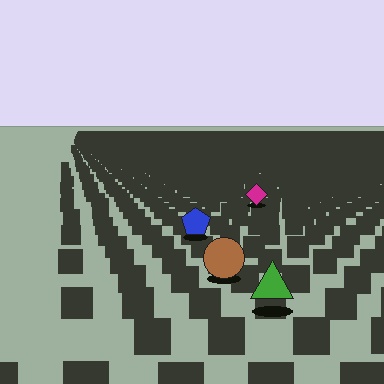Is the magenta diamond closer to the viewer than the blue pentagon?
No. The blue pentagon is closer — you can tell from the texture gradient: the ground texture is coarser near it.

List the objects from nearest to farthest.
From nearest to farthest: the green triangle, the brown circle, the blue pentagon, the magenta diamond.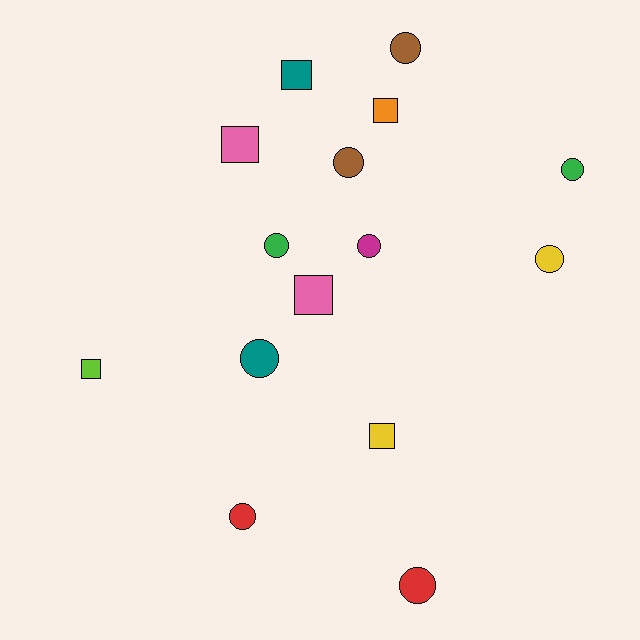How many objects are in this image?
There are 15 objects.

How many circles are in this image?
There are 9 circles.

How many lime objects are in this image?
There is 1 lime object.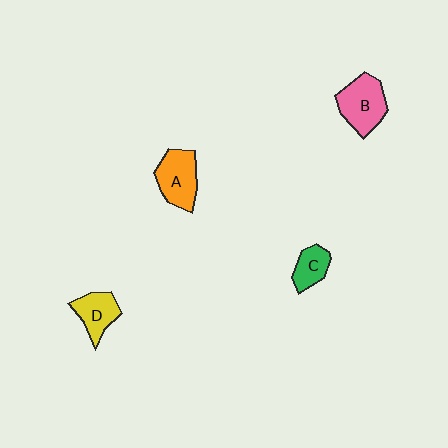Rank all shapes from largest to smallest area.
From largest to smallest: B (pink), A (orange), D (yellow), C (green).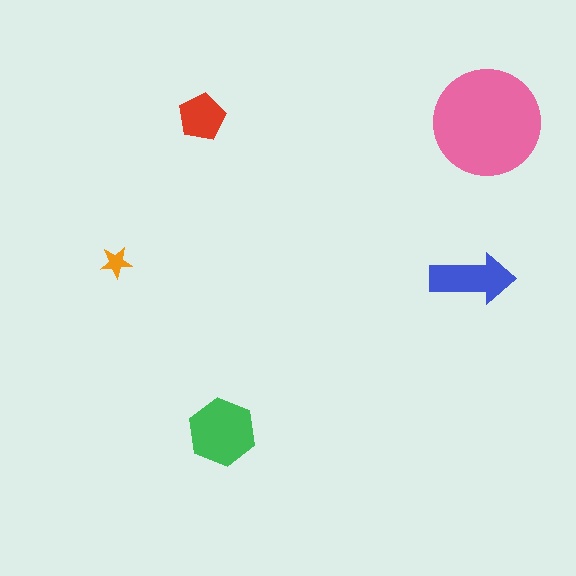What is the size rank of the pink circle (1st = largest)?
1st.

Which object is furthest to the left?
The orange star is leftmost.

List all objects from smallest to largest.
The orange star, the red pentagon, the blue arrow, the green hexagon, the pink circle.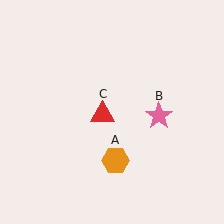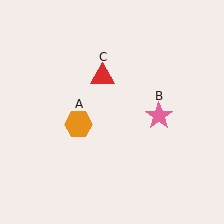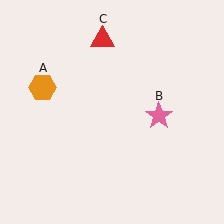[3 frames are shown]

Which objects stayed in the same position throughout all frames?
Pink star (object B) remained stationary.